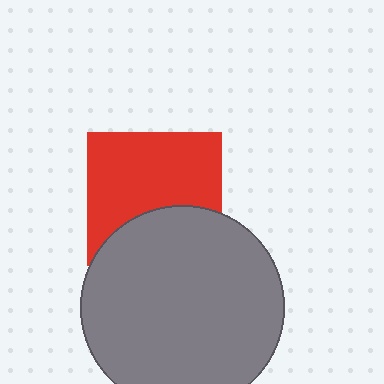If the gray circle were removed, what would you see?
You would see the complete red square.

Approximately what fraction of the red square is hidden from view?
Roughly 35% of the red square is hidden behind the gray circle.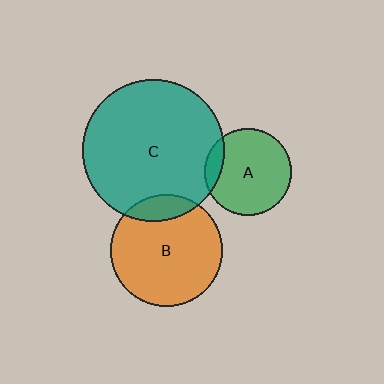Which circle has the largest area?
Circle C (teal).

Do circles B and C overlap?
Yes.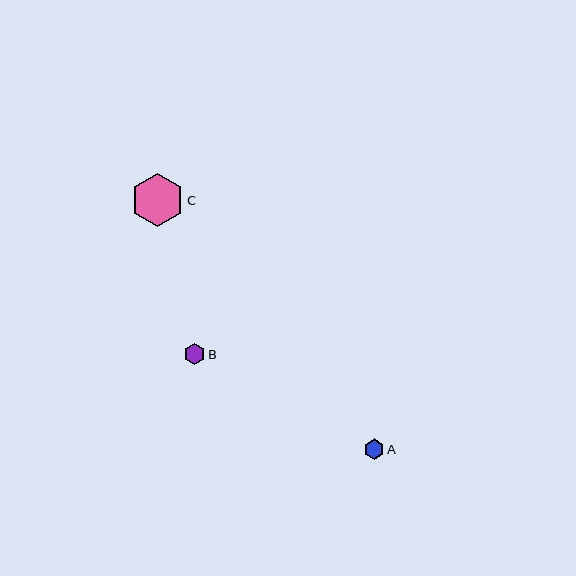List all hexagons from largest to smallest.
From largest to smallest: C, B, A.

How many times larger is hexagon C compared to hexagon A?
Hexagon C is approximately 2.6 times the size of hexagon A.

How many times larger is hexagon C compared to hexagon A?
Hexagon C is approximately 2.6 times the size of hexagon A.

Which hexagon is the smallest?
Hexagon A is the smallest with a size of approximately 21 pixels.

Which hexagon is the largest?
Hexagon C is the largest with a size of approximately 54 pixels.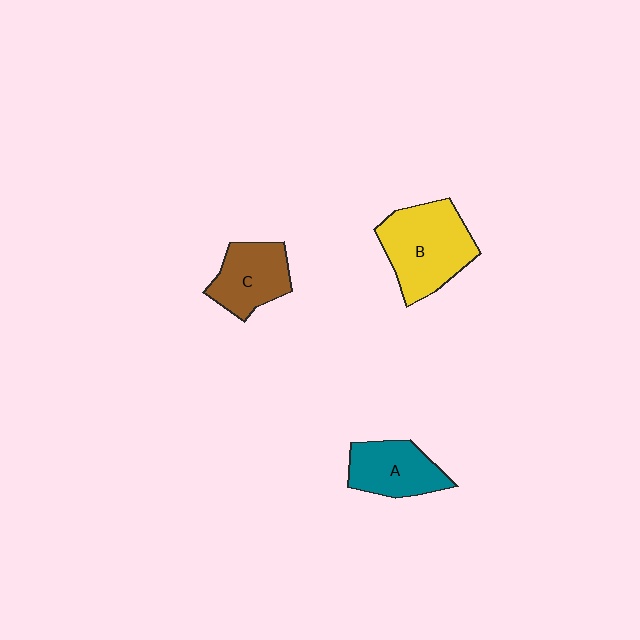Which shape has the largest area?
Shape B (yellow).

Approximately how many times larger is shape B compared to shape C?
Approximately 1.5 times.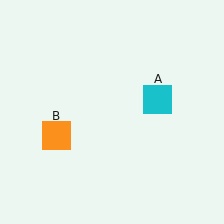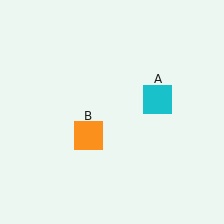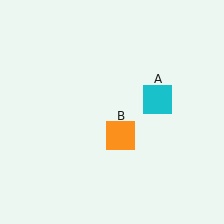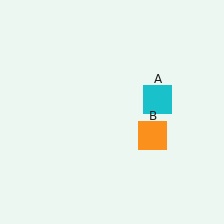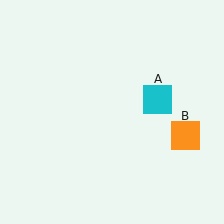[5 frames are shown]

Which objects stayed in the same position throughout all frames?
Cyan square (object A) remained stationary.